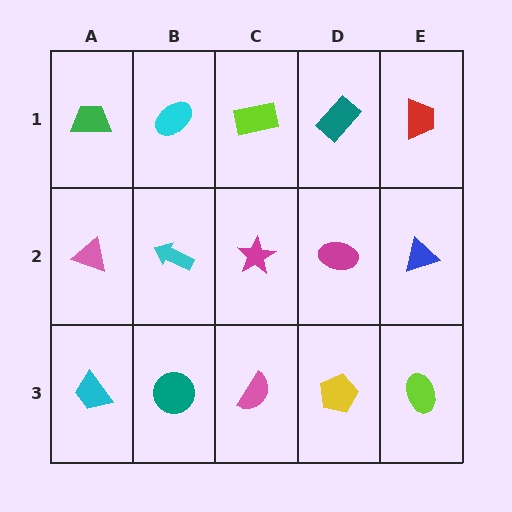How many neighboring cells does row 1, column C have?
3.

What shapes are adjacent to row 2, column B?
A cyan ellipse (row 1, column B), a teal circle (row 3, column B), a pink triangle (row 2, column A), a magenta star (row 2, column C).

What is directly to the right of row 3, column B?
A pink semicircle.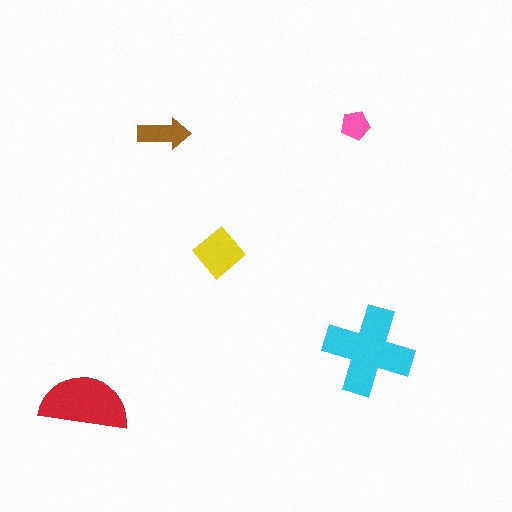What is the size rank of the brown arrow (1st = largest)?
4th.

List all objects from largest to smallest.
The cyan cross, the red semicircle, the yellow diamond, the brown arrow, the pink pentagon.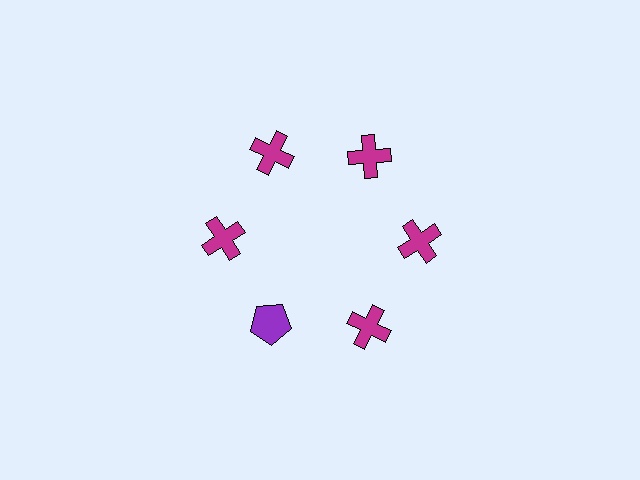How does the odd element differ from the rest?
It differs in both color (purple instead of magenta) and shape (pentagon instead of cross).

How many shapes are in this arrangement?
There are 6 shapes arranged in a ring pattern.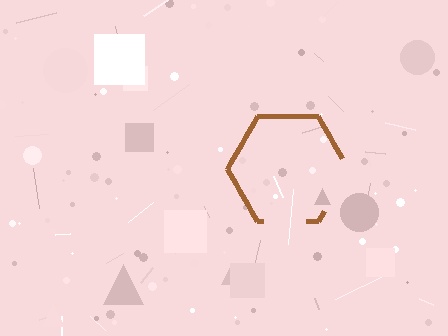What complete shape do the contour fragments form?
The contour fragments form a hexagon.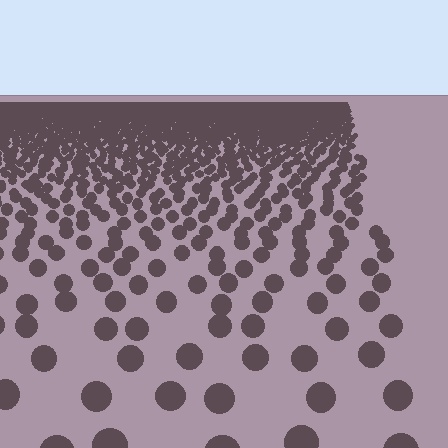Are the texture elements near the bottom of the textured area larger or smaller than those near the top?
Larger. Near the bottom, elements are closer to the viewer and appear at a bigger on-screen size.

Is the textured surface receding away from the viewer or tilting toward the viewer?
The surface is receding away from the viewer. Texture elements get smaller and denser toward the top.